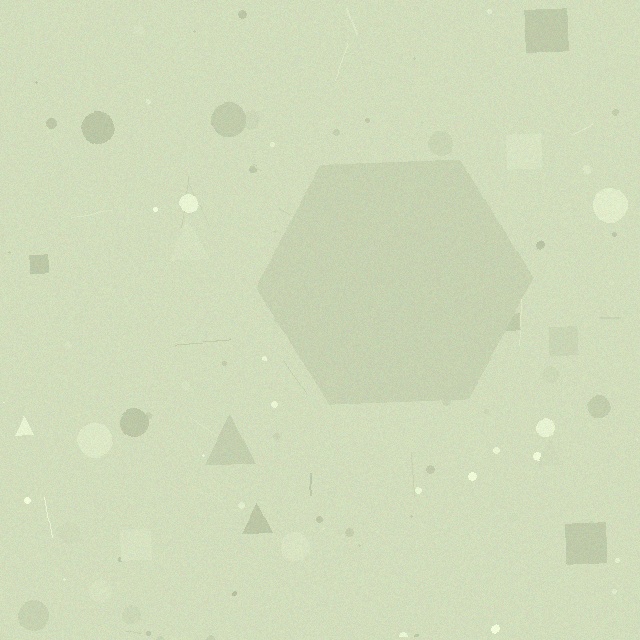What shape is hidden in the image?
A hexagon is hidden in the image.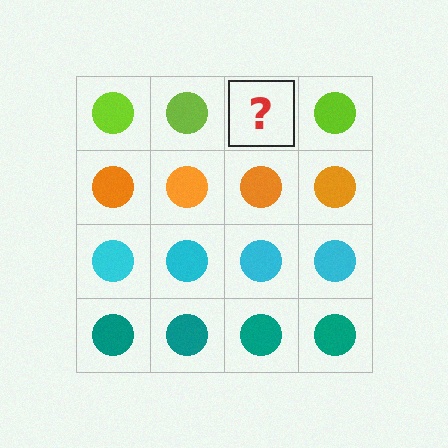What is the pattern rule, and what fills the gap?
The rule is that each row has a consistent color. The gap should be filled with a lime circle.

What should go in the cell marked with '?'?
The missing cell should contain a lime circle.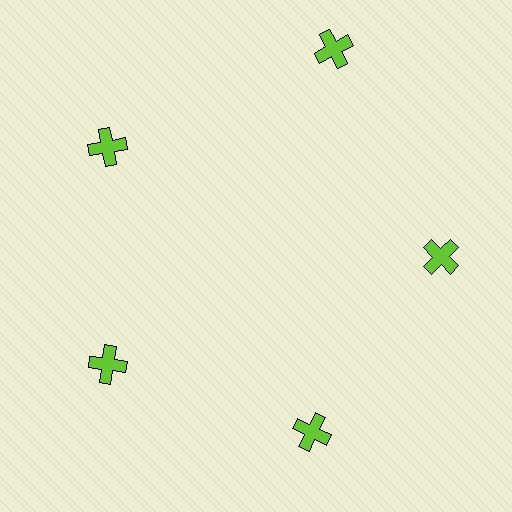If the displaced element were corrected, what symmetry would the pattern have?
It would have 5-fold rotational symmetry — the pattern would map onto itself every 72 degrees.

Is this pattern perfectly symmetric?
No. The 5 lime crosses are arranged in a ring, but one element near the 1 o'clock position is pushed outward from the center, breaking the 5-fold rotational symmetry.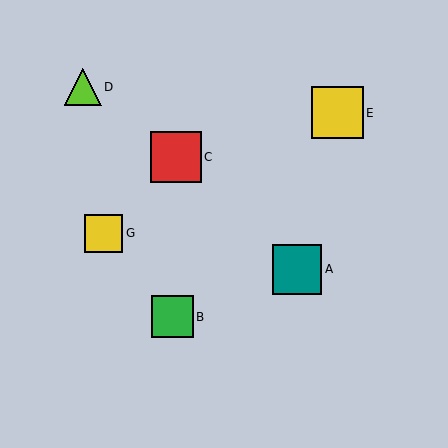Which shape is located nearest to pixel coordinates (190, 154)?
The red square (labeled C) at (176, 157) is nearest to that location.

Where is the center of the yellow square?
The center of the yellow square is at (337, 113).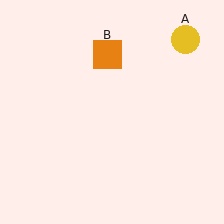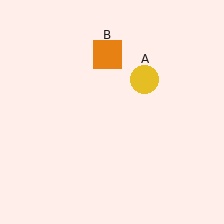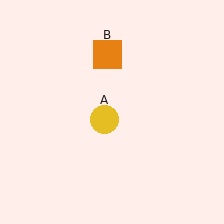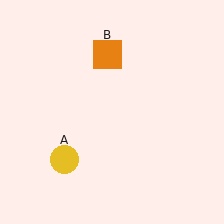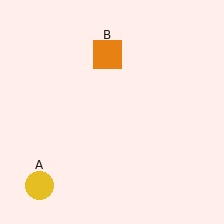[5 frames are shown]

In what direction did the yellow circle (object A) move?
The yellow circle (object A) moved down and to the left.